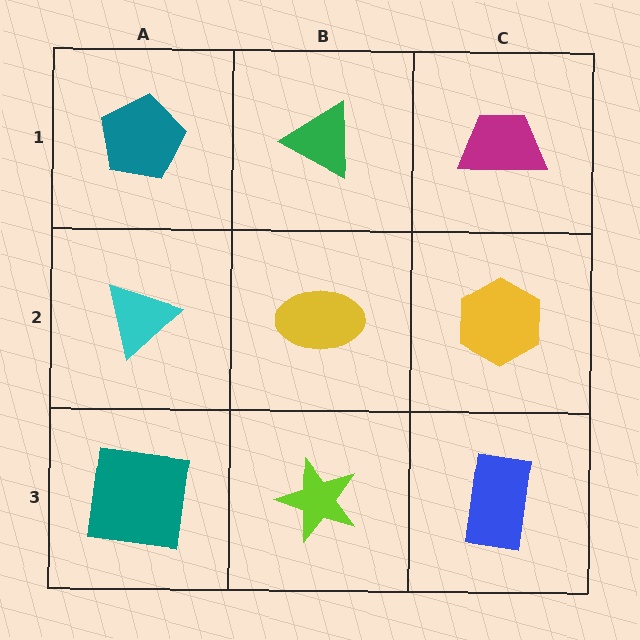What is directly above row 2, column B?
A green triangle.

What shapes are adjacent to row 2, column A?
A teal pentagon (row 1, column A), a teal square (row 3, column A), a yellow ellipse (row 2, column B).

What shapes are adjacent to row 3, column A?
A cyan triangle (row 2, column A), a lime star (row 3, column B).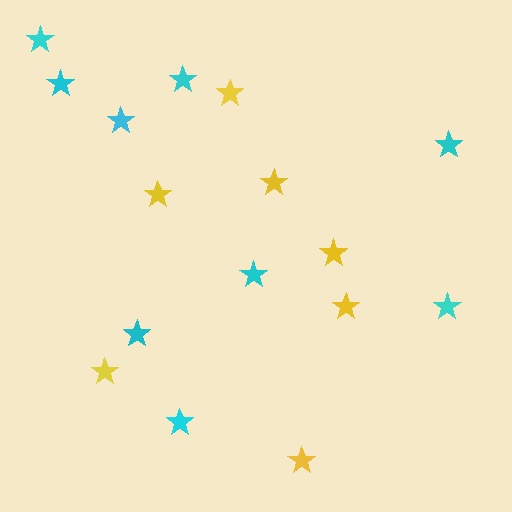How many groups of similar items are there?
There are 2 groups: one group of cyan stars (9) and one group of yellow stars (7).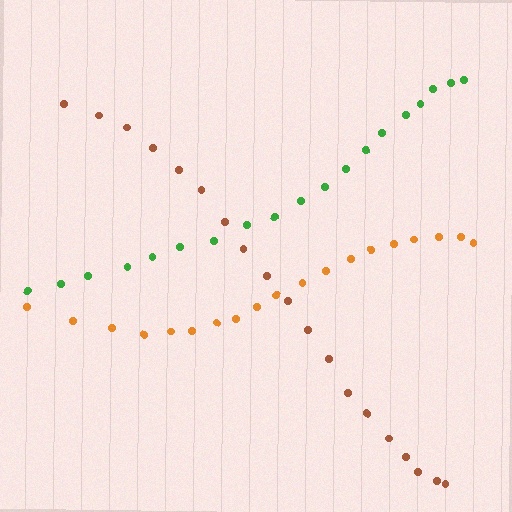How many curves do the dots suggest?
There are 3 distinct paths.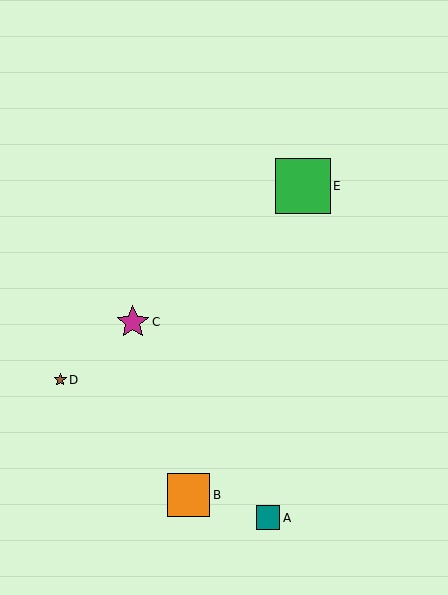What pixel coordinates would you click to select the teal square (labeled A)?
Click at (268, 518) to select the teal square A.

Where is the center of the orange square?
The center of the orange square is at (189, 495).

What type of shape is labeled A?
Shape A is a teal square.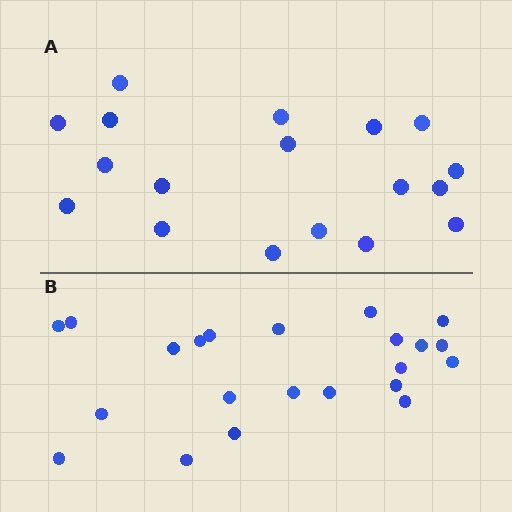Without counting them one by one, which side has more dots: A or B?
Region B (the bottom region) has more dots.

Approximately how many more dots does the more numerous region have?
Region B has about 4 more dots than region A.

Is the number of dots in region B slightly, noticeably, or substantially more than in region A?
Region B has only slightly more — the two regions are fairly close. The ratio is roughly 1.2 to 1.